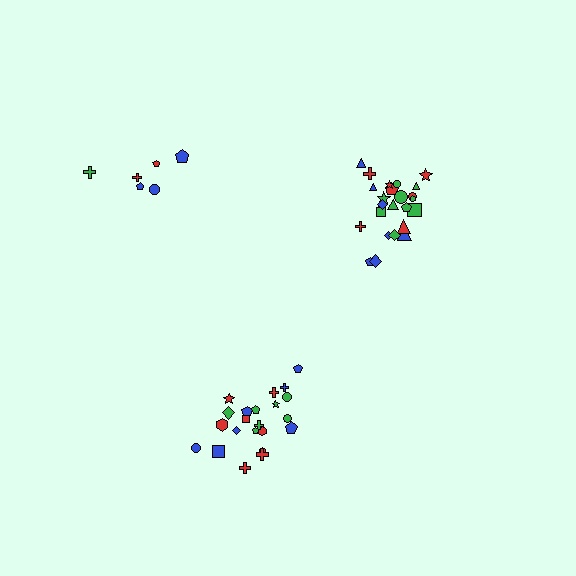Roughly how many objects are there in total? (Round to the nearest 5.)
Roughly 55 objects in total.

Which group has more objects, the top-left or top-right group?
The top-right group.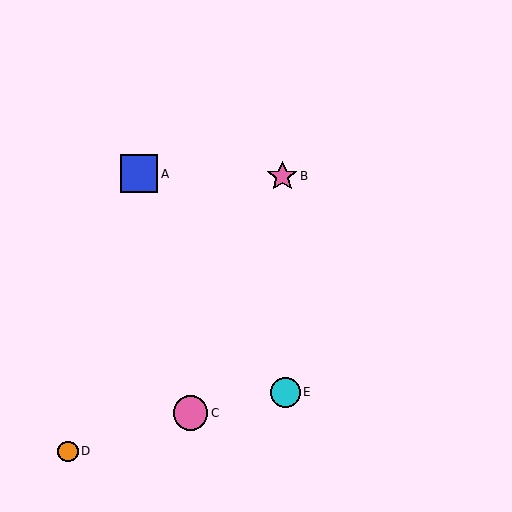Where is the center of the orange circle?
The center of the orange circle is at (68, 451).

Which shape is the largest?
The blue square (labeled A) is the largest.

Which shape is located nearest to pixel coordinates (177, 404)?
The pink circle (labeled C) at (191, 413) is nearest to that location.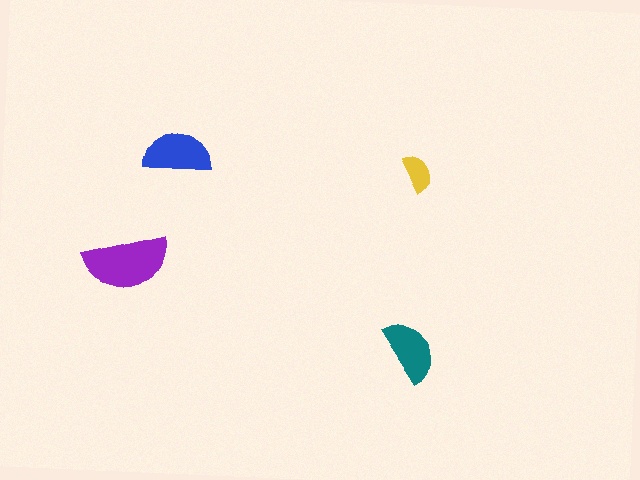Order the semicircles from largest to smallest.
the purple one, the blue one, the teal one, the yellow one.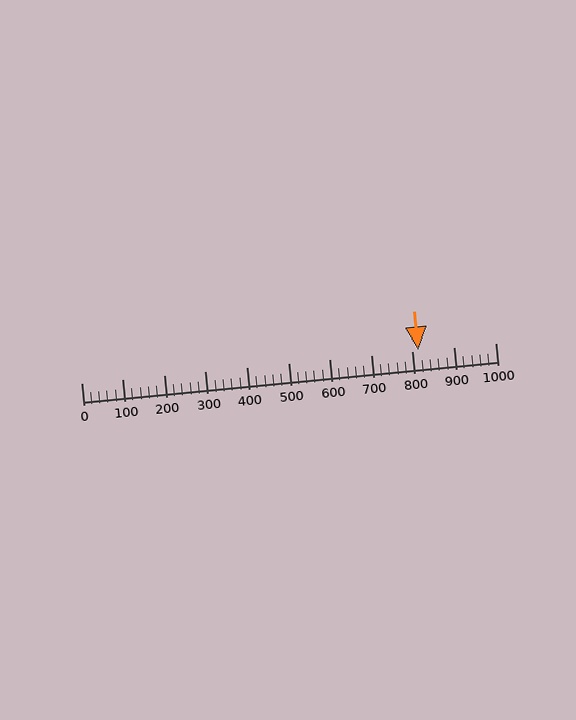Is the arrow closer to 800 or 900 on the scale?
The arrow is closer to 800.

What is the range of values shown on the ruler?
The ruler shows values from 0 to 1000.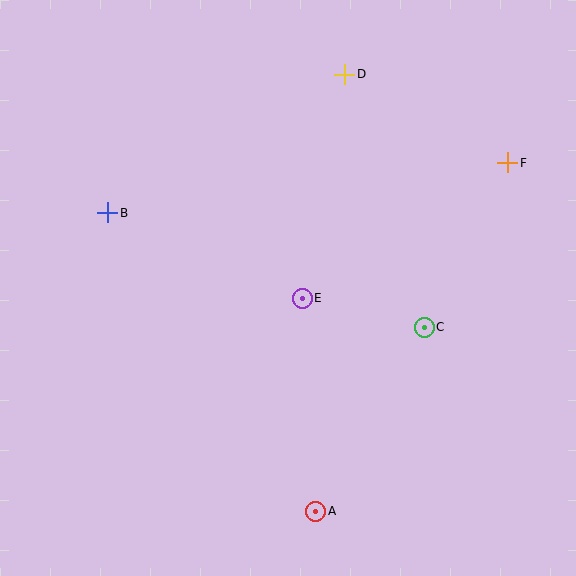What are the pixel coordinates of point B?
Point B is at (108, 213).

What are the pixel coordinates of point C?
Point C is at (424, 327).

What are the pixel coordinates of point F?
Point F is at (508, 163).